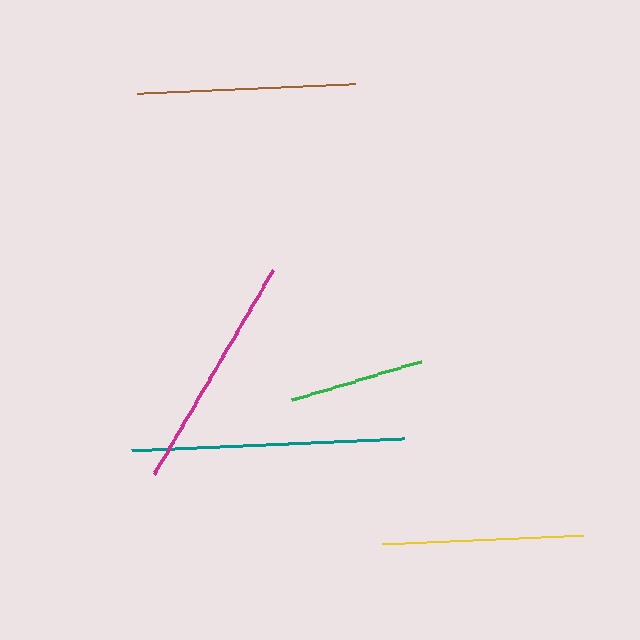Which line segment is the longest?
The teal line is the longest at approximately 273 pixels.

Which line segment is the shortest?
The green line is the shortest at approximately 135 pixels.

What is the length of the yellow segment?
The yellow segment is approximately 201 pixels long.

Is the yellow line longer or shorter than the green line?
The yellow line is longer than the green line.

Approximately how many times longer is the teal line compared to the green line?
The teal line is approximately 2.0 times the length of the green line.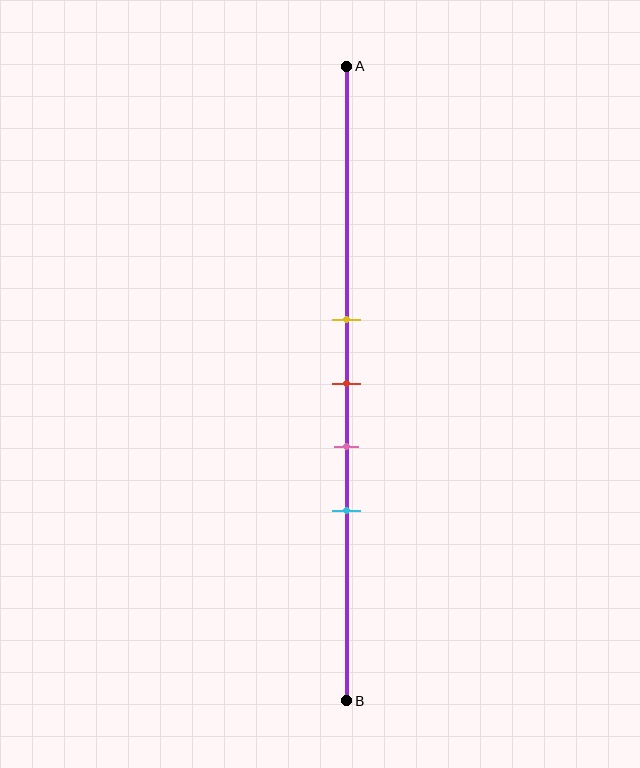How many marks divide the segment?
There are 4 marks dividing the segment.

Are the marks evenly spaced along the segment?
Yes, the marks are approximately evenly spaced.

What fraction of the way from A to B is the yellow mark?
The yellow mark is approximately 40% (0.4) of the way from A to B.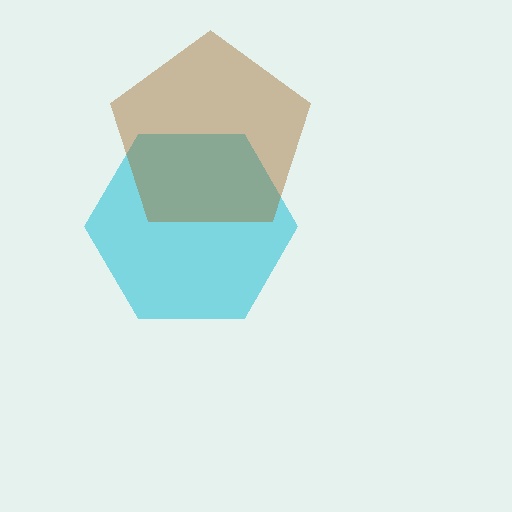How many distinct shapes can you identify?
There are 2 distinct shapes: a cyan hexagon, a brown pentagon.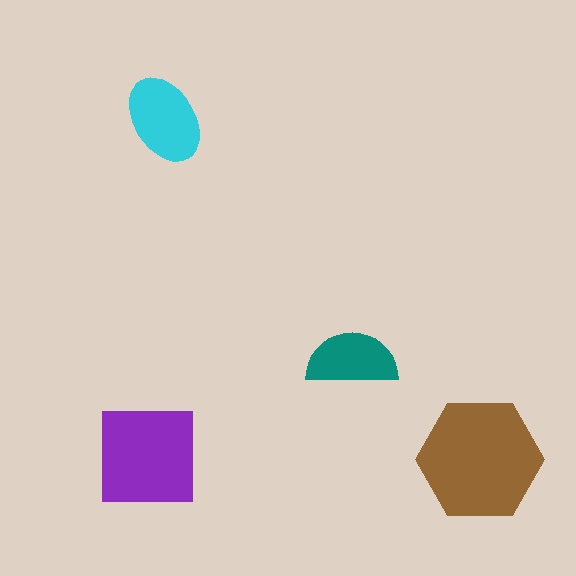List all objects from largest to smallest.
The brown hexagon, the purple square, the cyan ellipse, the teal semicircle.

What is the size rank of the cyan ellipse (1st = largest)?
3rd.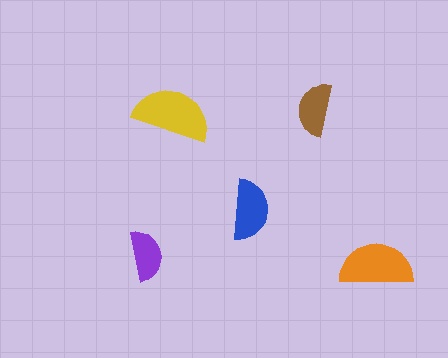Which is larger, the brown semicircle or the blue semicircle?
The blue one.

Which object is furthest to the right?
The orange semicircle is rightmost.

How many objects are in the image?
There are 5 objects in the image.